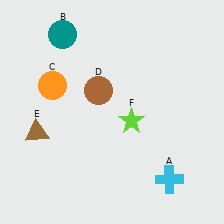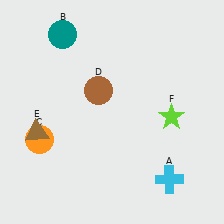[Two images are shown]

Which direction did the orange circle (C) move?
The orange circle (C) moved down.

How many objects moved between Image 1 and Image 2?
2 objects moved between the two images.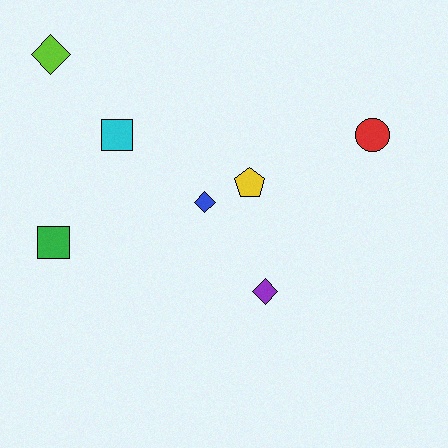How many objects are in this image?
There are 7 objects.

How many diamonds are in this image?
There are 3 diamonds.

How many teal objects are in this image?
There are no teal objects.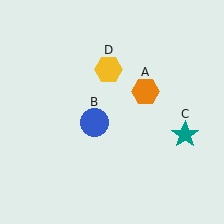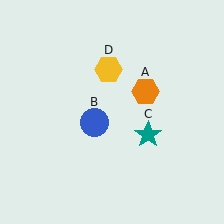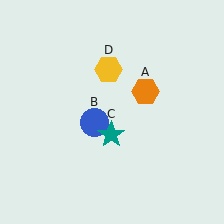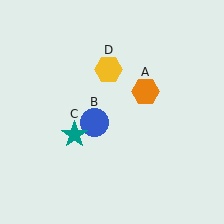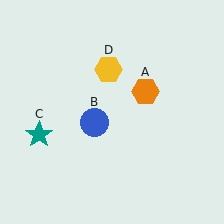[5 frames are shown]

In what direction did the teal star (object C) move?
The teal star (object C) moved left.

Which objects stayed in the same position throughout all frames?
Orange hexagon (object A) and blue circle (object B) and yellow hexagon (object D) remained stationary.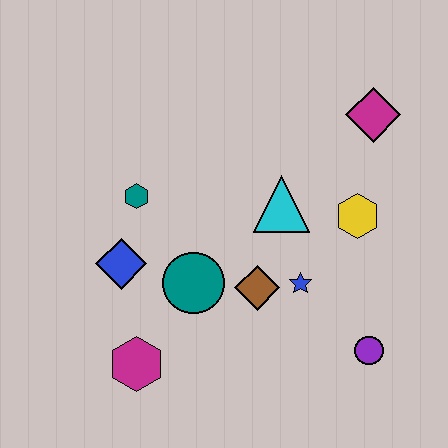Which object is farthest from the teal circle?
The magenta diamond is farthest from the teal circle.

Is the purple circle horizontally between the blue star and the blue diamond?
No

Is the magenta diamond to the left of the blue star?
No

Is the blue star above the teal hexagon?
No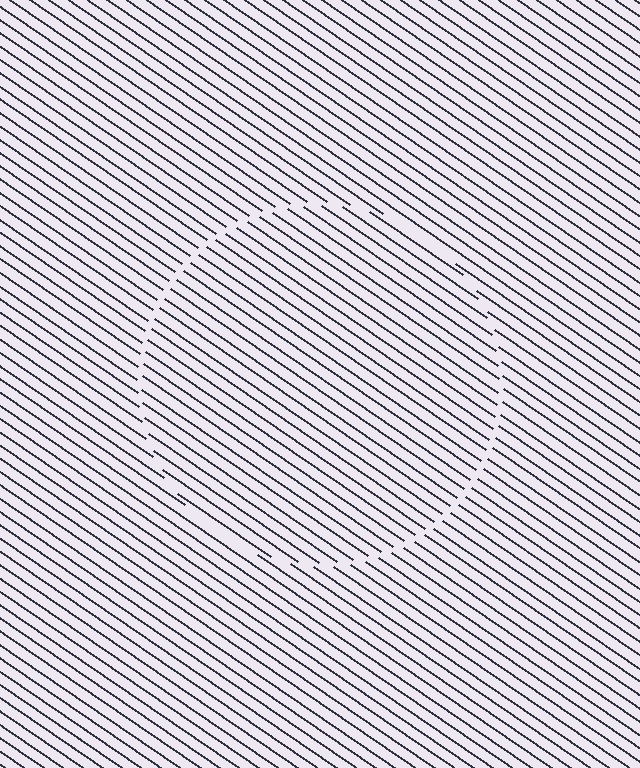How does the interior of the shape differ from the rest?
The interior of the shape contains the same grating, shifted by half a period — the contour is defined by the phase discontinuity where line-ends from the inner and outer gratings abut.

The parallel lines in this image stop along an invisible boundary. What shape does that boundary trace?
An illusory circle. The interior of the shape contains the same grating, shifted by half a period — the contour is defined by the phase discontinuity where line-ends from the inner and outer gratings abut.